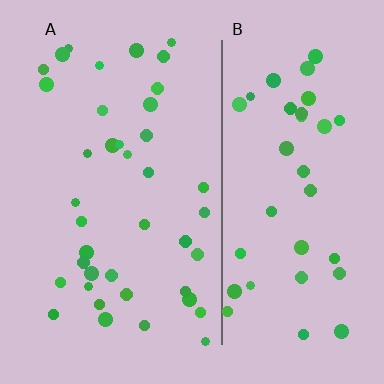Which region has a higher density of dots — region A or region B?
A (the left).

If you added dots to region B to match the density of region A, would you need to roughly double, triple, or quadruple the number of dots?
Approximately double.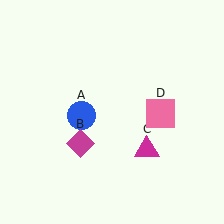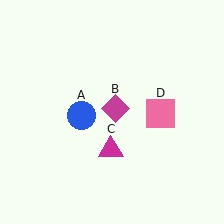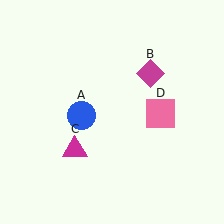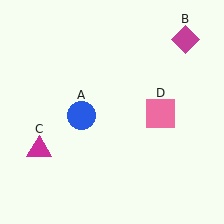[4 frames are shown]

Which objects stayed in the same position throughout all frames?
Blue circle (object A) and pink square (object D) remained stationary.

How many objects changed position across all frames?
2 objects changed position: magenta diamond (object B), magenta triangle (object C).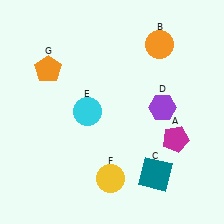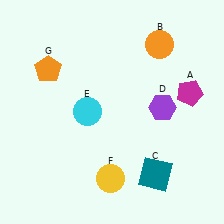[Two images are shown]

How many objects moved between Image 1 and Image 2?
1 object moved between the two images.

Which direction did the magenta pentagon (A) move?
The magenta pentagon (A) moved up.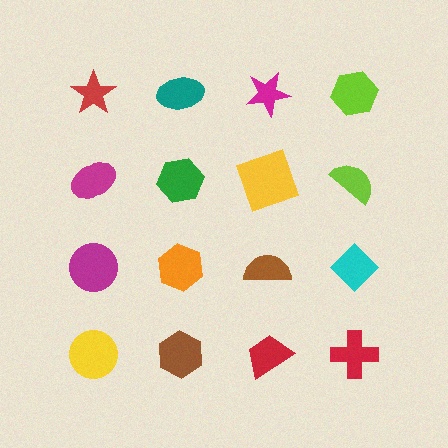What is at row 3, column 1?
A magenta circle.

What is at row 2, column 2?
A green hexagon.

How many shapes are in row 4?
4 shapes.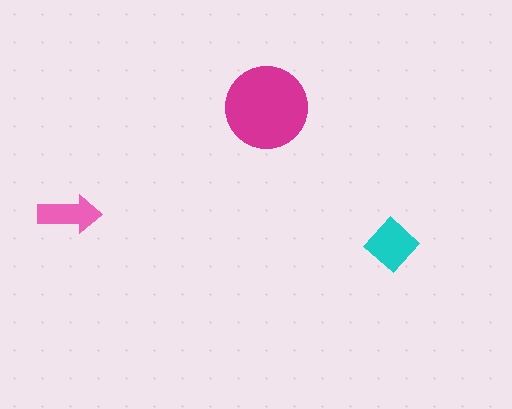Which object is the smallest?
The pink arrow.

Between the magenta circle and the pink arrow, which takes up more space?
The magenta circle.